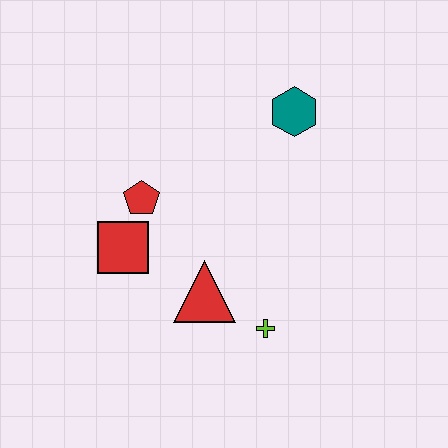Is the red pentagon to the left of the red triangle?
Yes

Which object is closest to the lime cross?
The red triangle is closest to the lime cross.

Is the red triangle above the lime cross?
Yes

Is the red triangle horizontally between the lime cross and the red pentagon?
Yes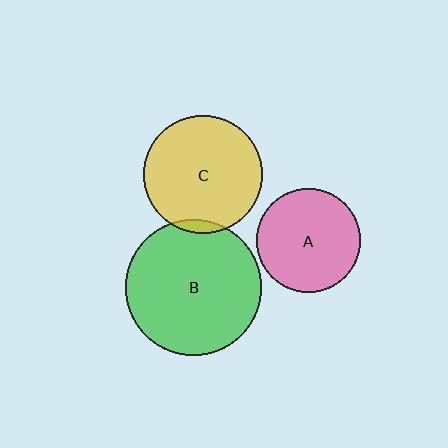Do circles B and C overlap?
Yes.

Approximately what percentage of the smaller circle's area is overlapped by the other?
Approximately 5%.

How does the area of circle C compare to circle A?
Approximately 1.3 times.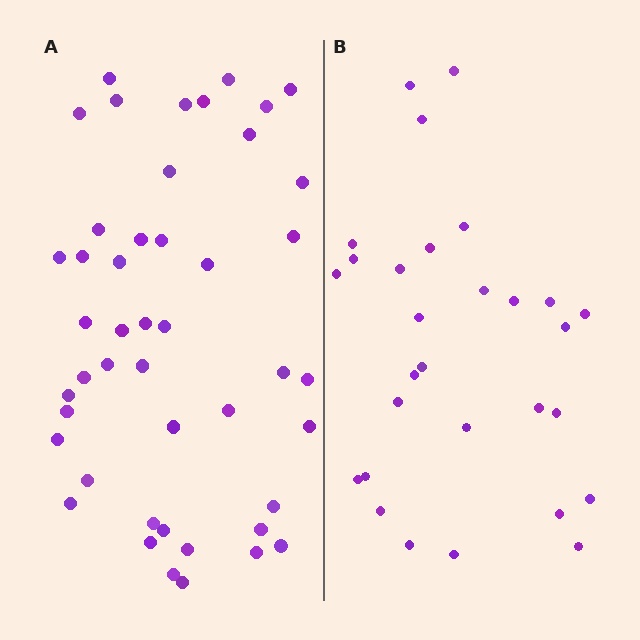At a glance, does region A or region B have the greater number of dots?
Region A (the left region) has more dots.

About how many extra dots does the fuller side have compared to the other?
Region A has approximately 15 more dots than region B.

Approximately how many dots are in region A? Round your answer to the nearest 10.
About 50 dots. (The exact count is 46, which rounds to 50.)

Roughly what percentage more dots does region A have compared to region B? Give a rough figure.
About 60% more.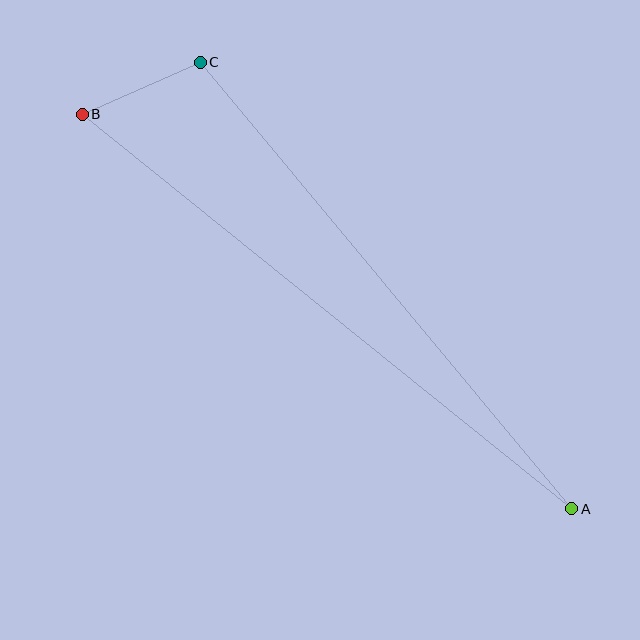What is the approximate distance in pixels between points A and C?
The distance between A and C is approximately 581 pixels.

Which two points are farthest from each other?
Points A and B are farthest from each other.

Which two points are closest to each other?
Points B and C are closest to each other.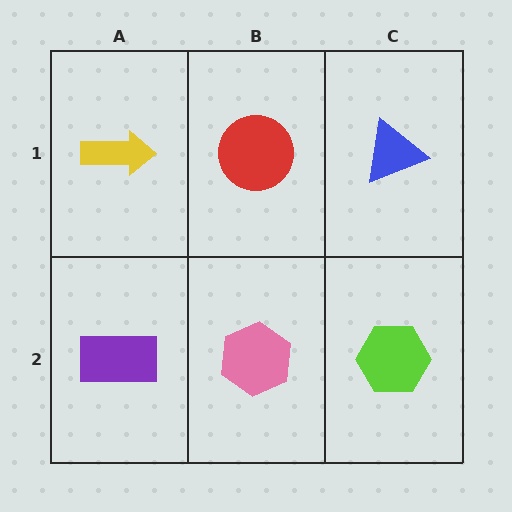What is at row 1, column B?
A red circle.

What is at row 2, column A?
A purple rectangle.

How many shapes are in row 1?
3 shapes.